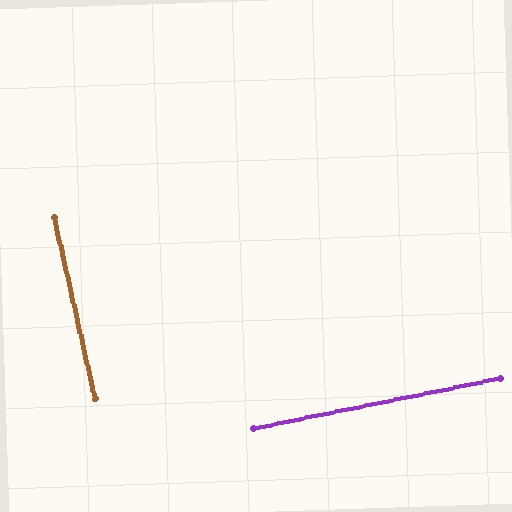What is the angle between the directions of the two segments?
Approximately 89 degrees.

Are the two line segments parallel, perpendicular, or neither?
Perpendicular — they meet at approximately 89°.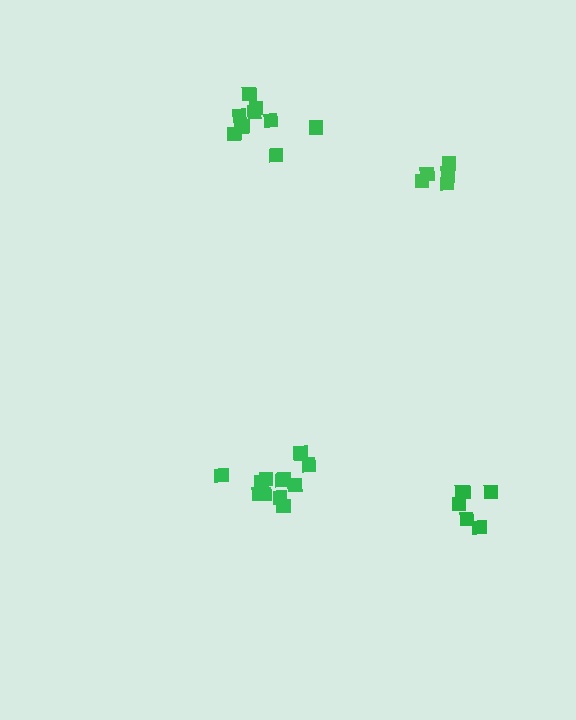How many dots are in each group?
Group 1: 12 dots, Group 2: 6 dots, Group 3: 10 dots, Group 4: 6 dots (34 total).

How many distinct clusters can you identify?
There are 4 distinct clusters.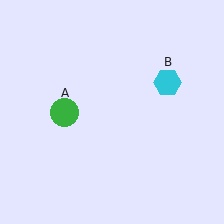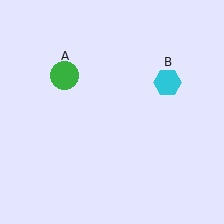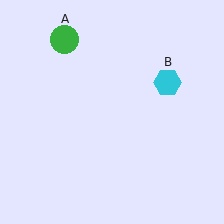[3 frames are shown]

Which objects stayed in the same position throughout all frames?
Cyan hexagon (object B) remained stationary.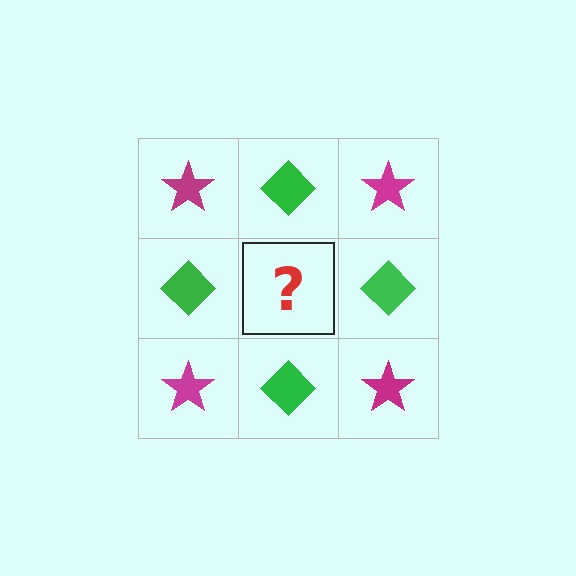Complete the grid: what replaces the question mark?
The question mark should be replaced with a magenta star.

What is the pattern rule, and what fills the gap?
The rule is that it alternates magenta star and green diamond in a checkerboard pattern. The gap should be filled with a magenta star.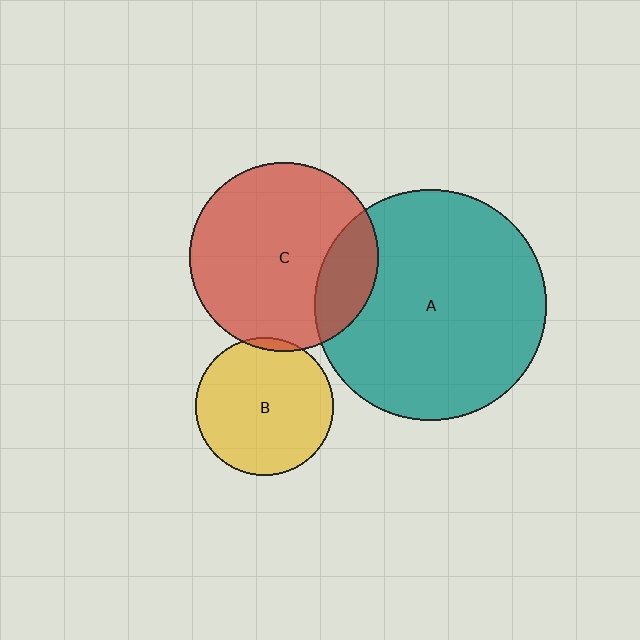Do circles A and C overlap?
Yes.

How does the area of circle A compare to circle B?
Approximately 2.8 times.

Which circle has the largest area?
Circle A (teal).